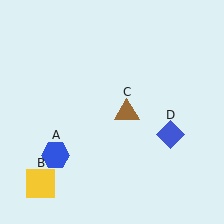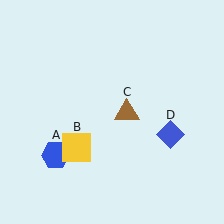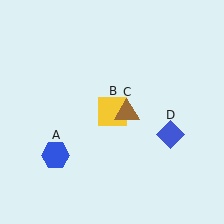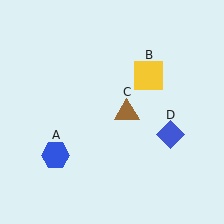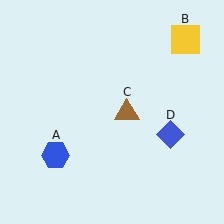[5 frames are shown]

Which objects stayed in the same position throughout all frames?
Blue hexagon (object A) and brown triangle (object C) and blue diamond (object D) remained stationary.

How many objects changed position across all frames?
1 object changed position: yellow square (object B).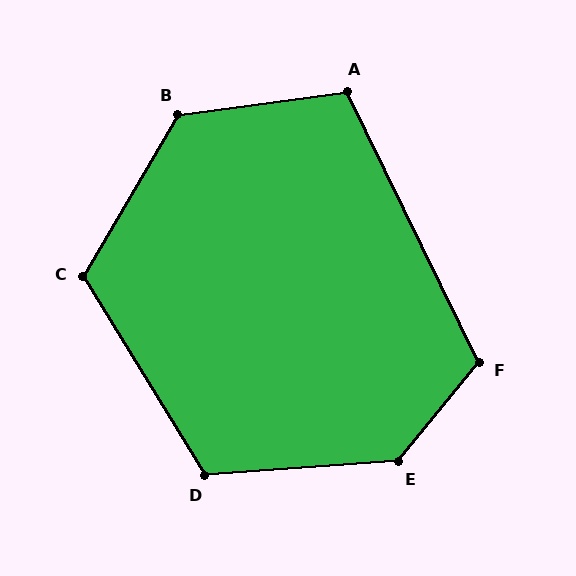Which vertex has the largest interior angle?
E, at approximately 134 degrees.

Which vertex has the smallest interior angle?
A, at approximately 108 degrees.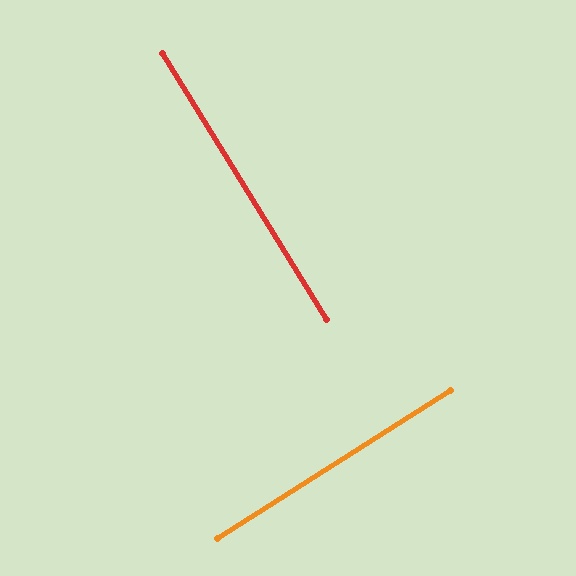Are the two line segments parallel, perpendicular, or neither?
Perpendicular — they meet at approximately 89°.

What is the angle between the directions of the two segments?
Approximately 89 degrees.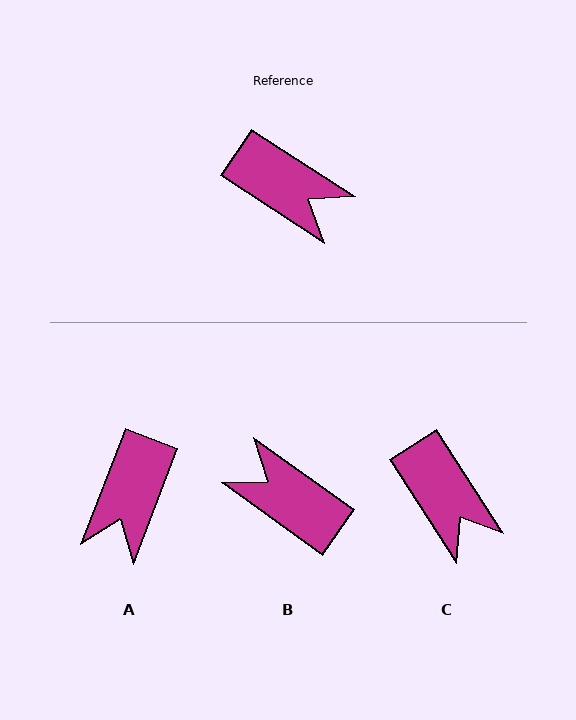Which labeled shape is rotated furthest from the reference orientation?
B, about 177 degrees away.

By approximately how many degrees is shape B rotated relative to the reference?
Approximately 177 degrees counter-clockwise.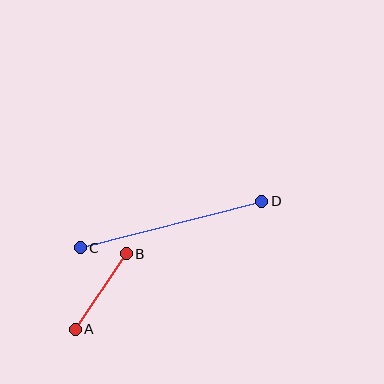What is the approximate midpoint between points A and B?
The midpoint is at approximately (101, 292) pixels.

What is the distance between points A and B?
The distance is approximately 91 pixels.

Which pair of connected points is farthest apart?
Points C and D are farthest apart.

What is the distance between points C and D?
The distance is approximately 187 pixels.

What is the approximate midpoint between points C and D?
The midpoint is at approximately (171, 224) pixels.